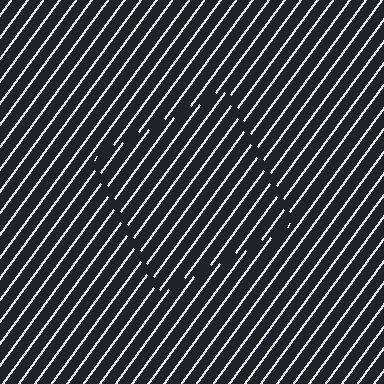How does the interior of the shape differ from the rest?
The interior of the shape contains the same grating, shifted by half a period — the contour is defined by the phase discontinuity where line-ends from the inner and outer gratings abut.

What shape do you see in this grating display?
An illusory square. The interior of the shape contains the same grating, shifted by half a period — the contour is defined by the phase discontinuity where line-ends from the inner and outer gratings abut.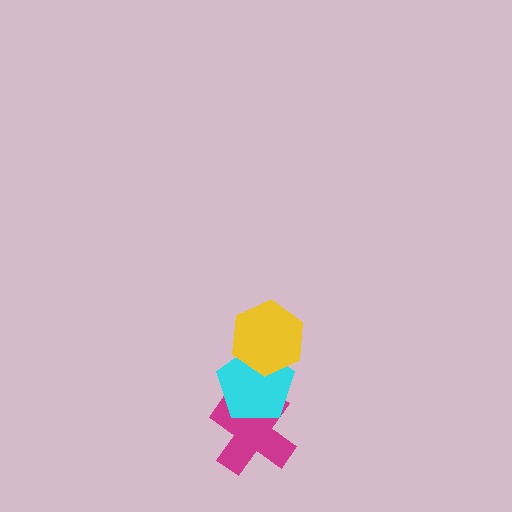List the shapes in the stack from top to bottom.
From top to bottom: the yellow hexagon, the cyan pentagon, the magenta cross.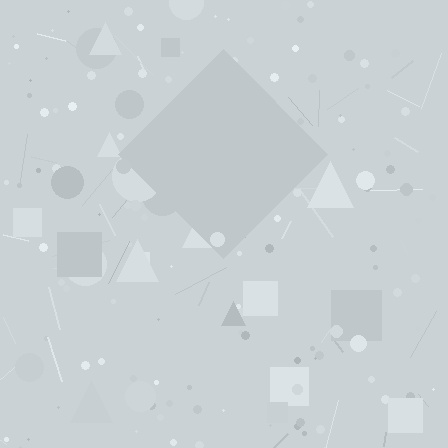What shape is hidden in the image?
A diamond is hidden in the image.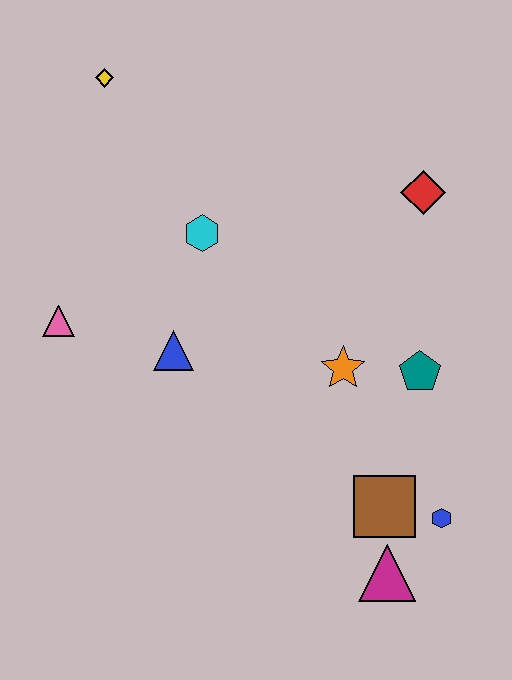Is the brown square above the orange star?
No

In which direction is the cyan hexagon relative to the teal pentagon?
The cyan hexagon is to the left of the teal pentagon.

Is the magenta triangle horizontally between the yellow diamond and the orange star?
No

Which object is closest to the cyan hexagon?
The blue triangle is closest to the cyan hexagon.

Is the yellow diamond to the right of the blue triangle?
No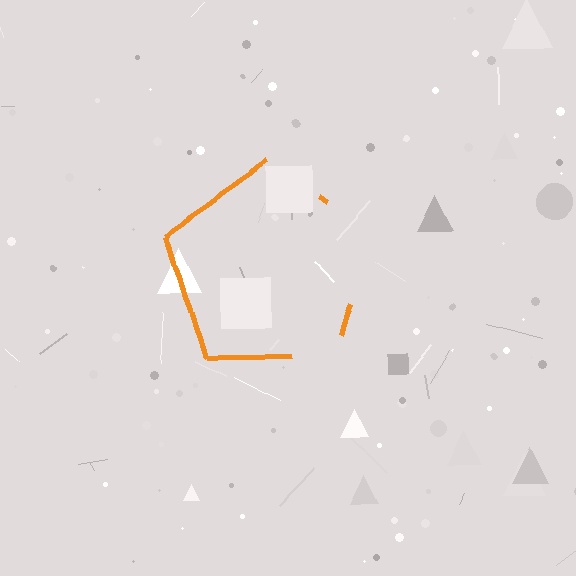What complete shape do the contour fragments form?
The contour fragments form a pentagon.